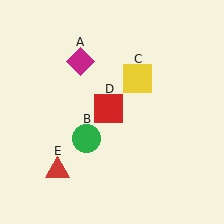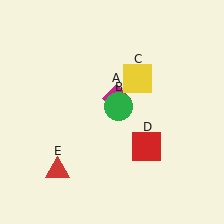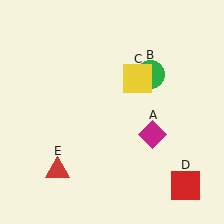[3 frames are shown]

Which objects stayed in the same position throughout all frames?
Yellow square (object C) and red triangle (object E) remained stationary.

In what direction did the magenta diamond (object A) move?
The magenta diamond (object A) moved down and to the right.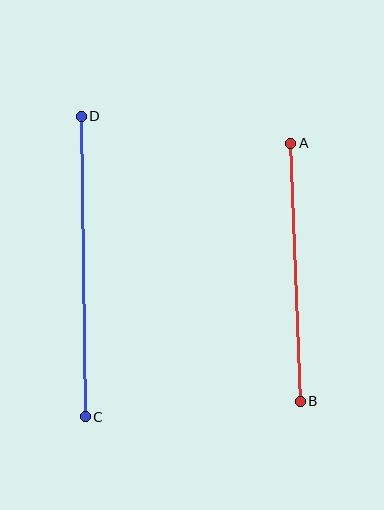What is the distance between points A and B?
The distance is approximately 258 pixels.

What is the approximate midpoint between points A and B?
The midpoint is at approximately (295, 272) pixels.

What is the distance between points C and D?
The distance is approximately 301 pixels.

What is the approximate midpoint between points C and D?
The midpoint is at approximately (83, 266) pixels.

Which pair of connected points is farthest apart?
Points C and D are farthest apart.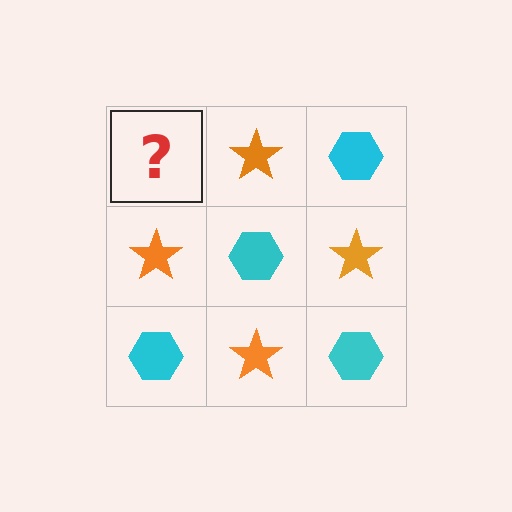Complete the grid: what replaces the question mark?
The question mark should be replaced with a cyan hexagon.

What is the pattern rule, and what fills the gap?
The rule is that it alternates cyan hexagon and orange star in a checkerboard pattern. The gap should be filled with a cyan hexagon.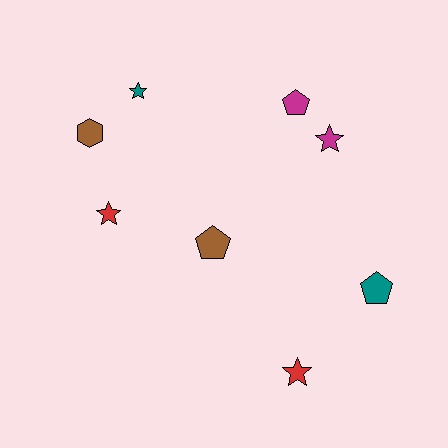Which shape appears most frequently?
Star, with 4 objects.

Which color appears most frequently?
Red, with 2 objects.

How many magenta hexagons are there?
There are no magenta hexagons.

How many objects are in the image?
There are 8 objects.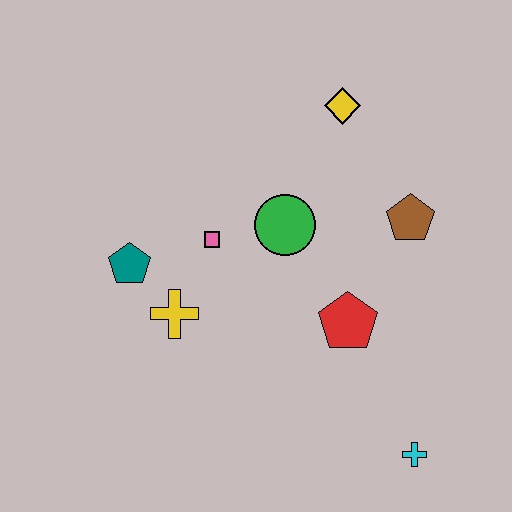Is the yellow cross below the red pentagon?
No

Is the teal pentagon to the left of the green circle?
Yes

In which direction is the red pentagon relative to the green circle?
The red pentagon is below the green circle.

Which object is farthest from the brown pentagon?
The teal pentagon is farthest from the brown pentagon.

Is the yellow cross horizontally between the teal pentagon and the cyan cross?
Yes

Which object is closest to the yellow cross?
The teal pentagon is closest to the yellow cross.